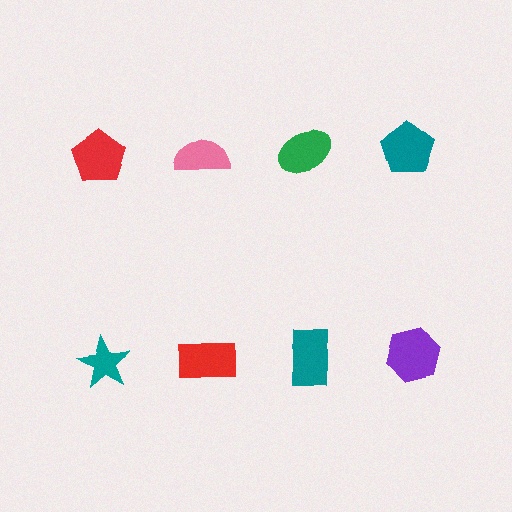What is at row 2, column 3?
A teal rectangle.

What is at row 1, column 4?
A teal pentagon.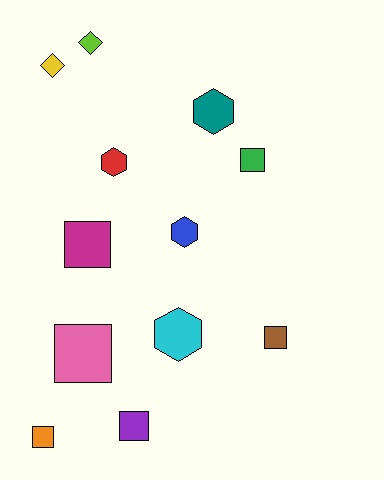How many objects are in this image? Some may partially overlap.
There are 12 objects.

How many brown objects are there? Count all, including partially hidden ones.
There is 1 brown object.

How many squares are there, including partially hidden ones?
There are 6 squares.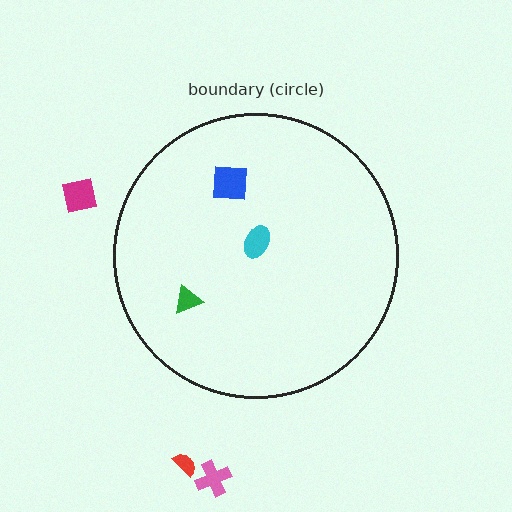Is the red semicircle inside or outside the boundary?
Outside.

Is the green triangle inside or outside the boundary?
Inside.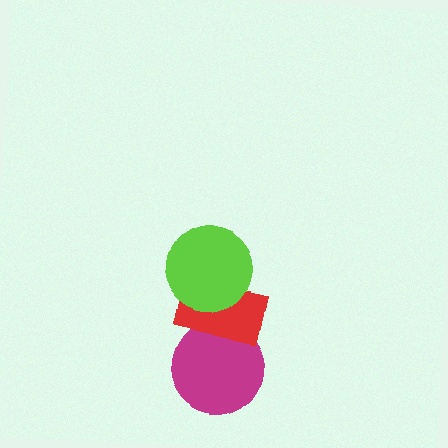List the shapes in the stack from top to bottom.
From top to bottom: the lime circle, the red rectangle, the magenta circle.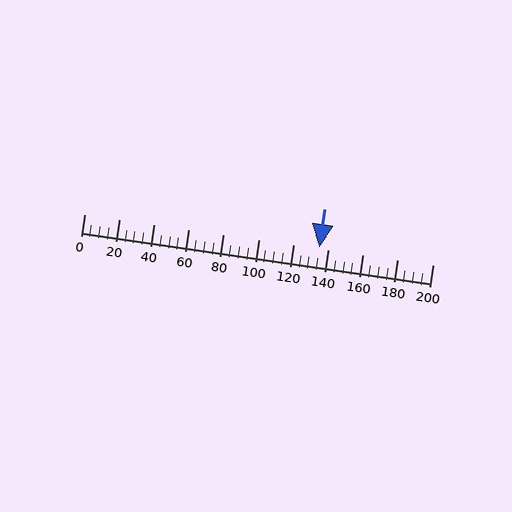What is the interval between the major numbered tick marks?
The major tick marks are spaced 20 units apart.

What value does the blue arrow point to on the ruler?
The blue arrow points to approximately 135.